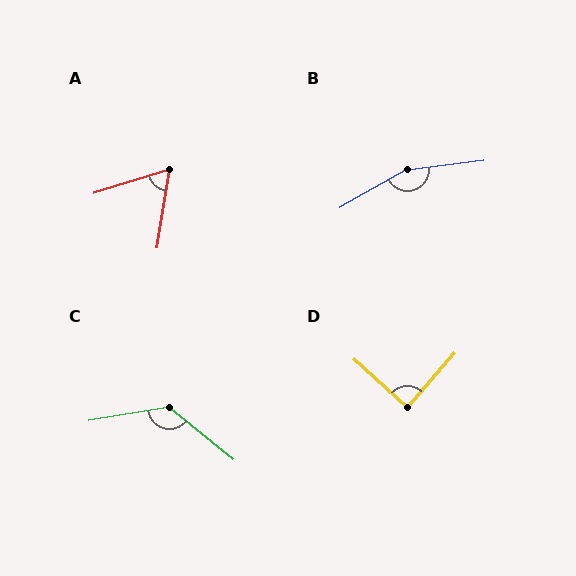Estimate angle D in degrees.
Approximately 89 degrees.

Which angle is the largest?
B, at approximately 157 degrees.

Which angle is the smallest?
A, at approximately 64 degrees.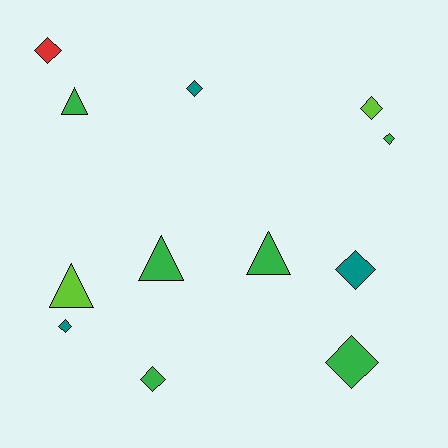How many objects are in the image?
There are 12 objects.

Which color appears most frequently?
Green, with 6 objects.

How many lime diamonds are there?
There is 1 lime diamond.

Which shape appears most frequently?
Diamond, with 8 objects.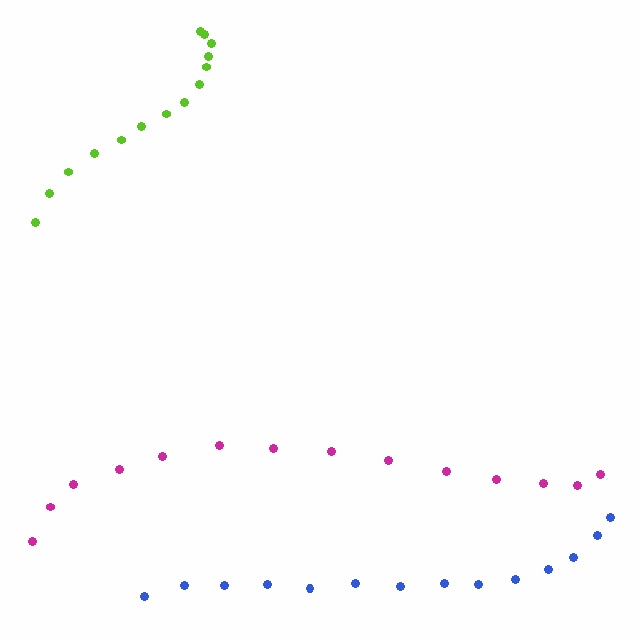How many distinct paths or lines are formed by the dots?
There are 3 distinct paths.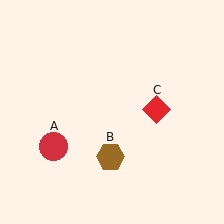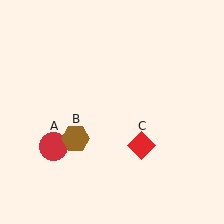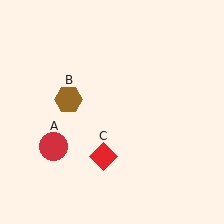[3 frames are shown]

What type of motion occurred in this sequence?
The brown hexagon (object B), red diamond (object C) rotated clockwise around the center of the scene.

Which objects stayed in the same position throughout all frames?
Red circle (object A) remained stationary.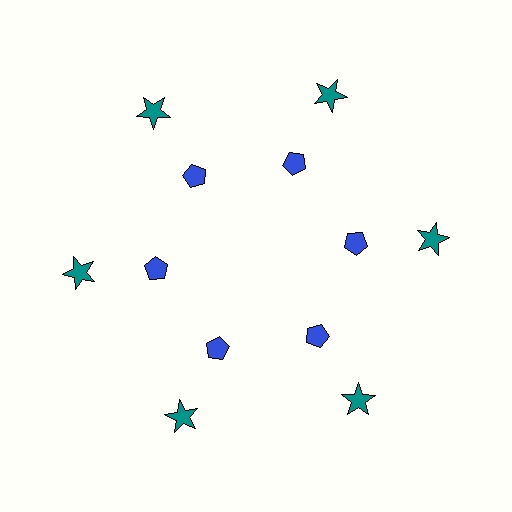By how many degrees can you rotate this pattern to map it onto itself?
The pattern maps onto itself every 60 degrees of rotation.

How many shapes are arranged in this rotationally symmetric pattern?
There are 12 shapes, arranged in 6 groups of 2.